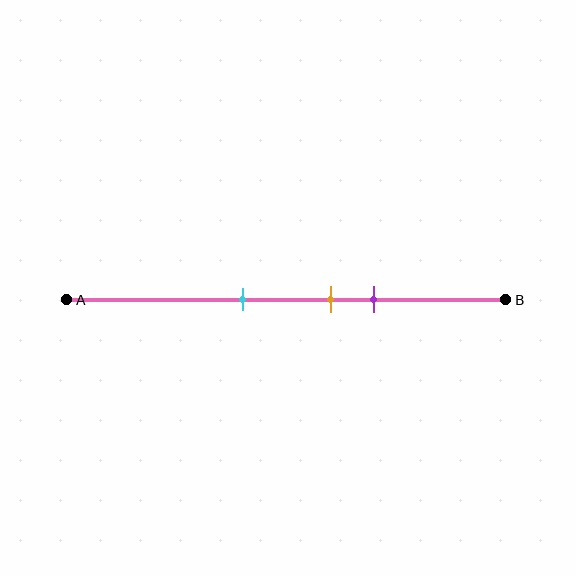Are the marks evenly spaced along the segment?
Yes, the marks are approximately evenly spaced.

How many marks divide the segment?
There are 3 marks dividing the segment.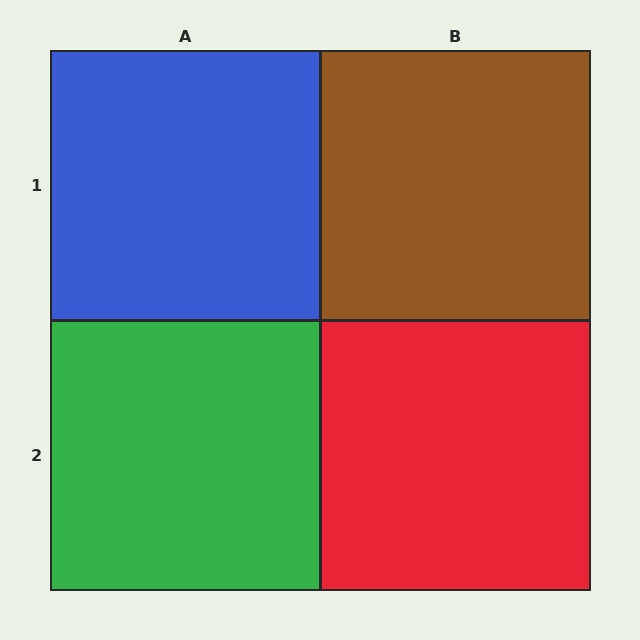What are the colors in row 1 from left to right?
Blue, brown.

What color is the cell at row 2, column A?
Green.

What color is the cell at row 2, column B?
Red.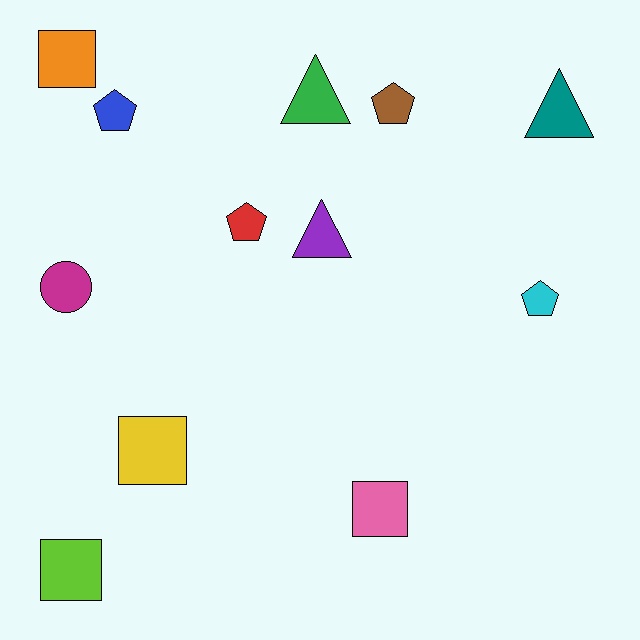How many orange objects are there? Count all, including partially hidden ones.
There is 1 orange object.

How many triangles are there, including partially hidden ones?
There are 3 triangles.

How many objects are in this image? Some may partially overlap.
There are 12 objects.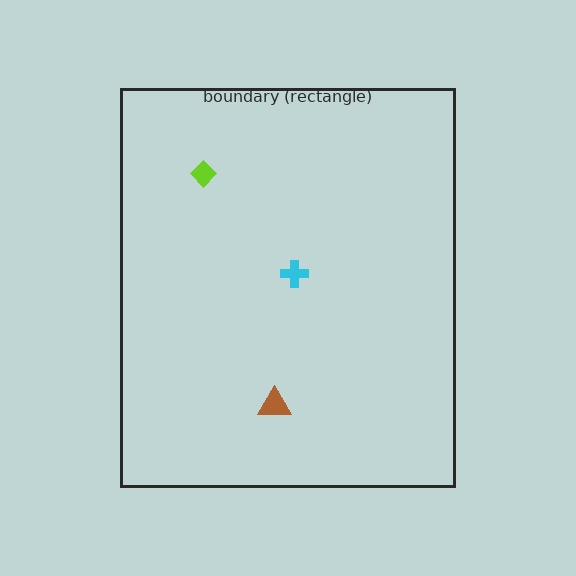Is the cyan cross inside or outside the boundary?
Inside.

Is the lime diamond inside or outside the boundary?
Inside.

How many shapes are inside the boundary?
3 inside, 0 outside.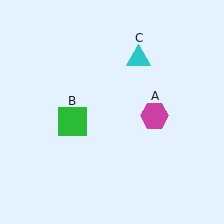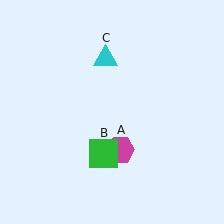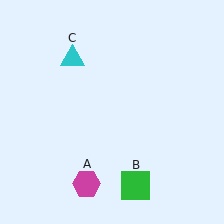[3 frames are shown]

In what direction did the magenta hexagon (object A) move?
The magenta hexagon (object A) moved down and to the left.